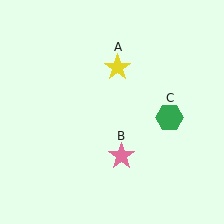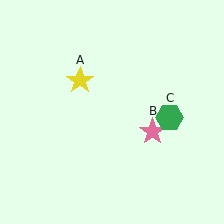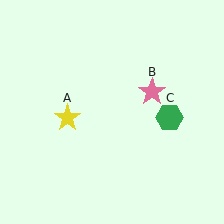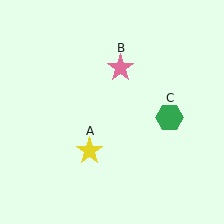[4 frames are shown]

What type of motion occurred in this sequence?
The yellow star (object A), pink star (object B) rotated counterclockwise around the center of the scene.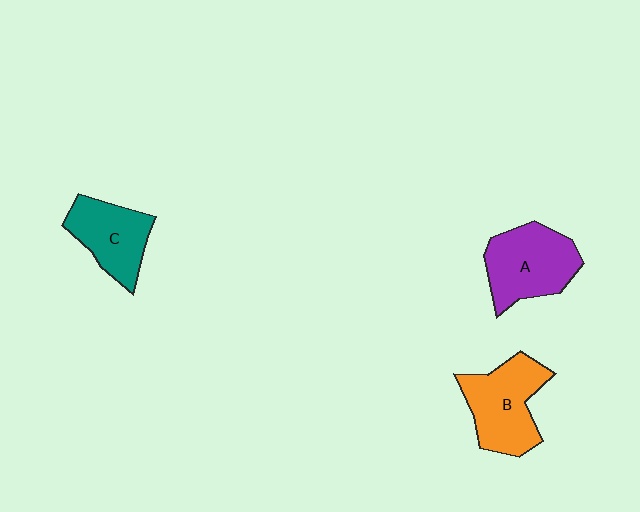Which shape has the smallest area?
Shape C (teal).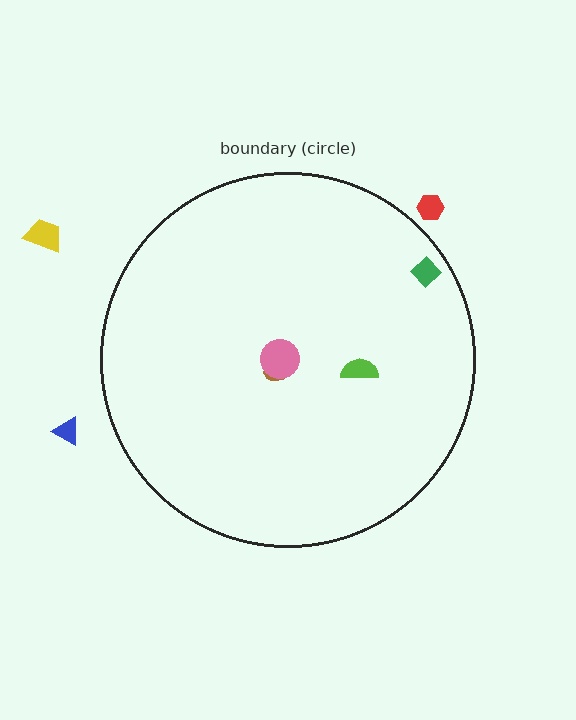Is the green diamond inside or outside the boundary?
Inside.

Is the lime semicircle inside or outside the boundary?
Inside.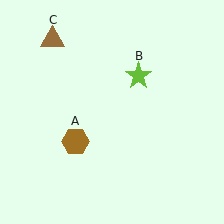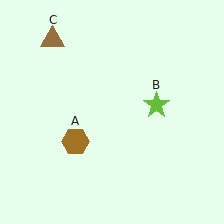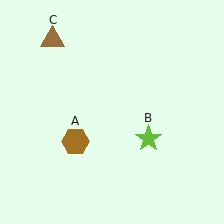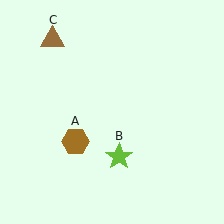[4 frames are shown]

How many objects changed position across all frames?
1 object changed position: lime star (object B).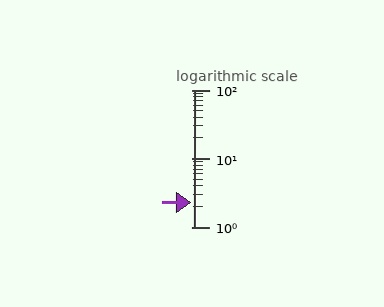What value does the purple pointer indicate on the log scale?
The pointer indicates approximately 2.3.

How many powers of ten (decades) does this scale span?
The scale spans 2 decades, from 1 to 100.